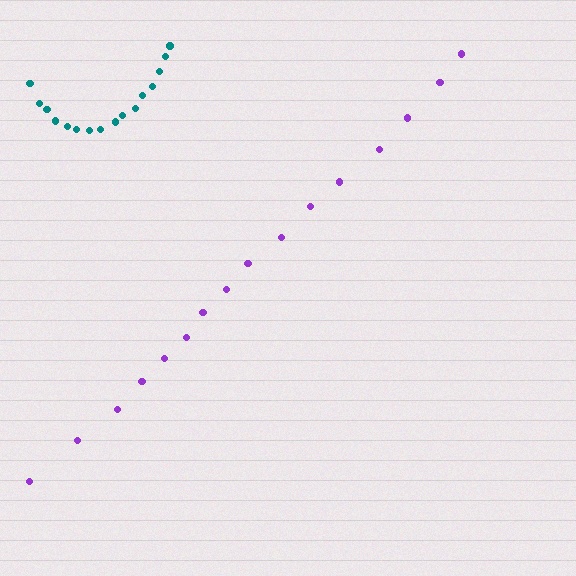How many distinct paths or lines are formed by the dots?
There are 2 distinct paths.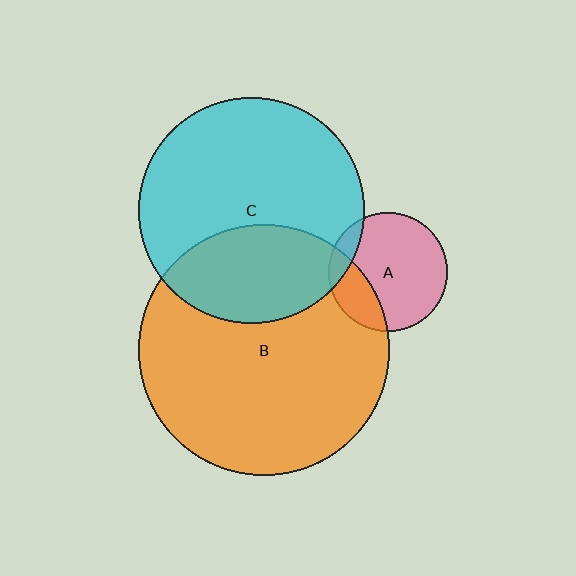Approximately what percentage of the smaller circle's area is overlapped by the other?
Approximately 35%.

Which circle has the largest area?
Circle B (orange).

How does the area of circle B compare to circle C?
Approximately 1.2 times.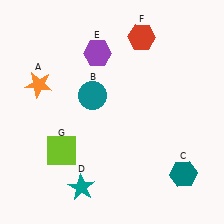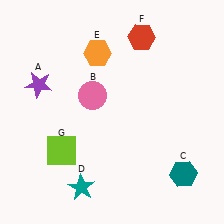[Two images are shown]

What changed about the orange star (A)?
In Image 1, A is orange. In Image 2, it changed to purple.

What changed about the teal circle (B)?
In Image 1, B is teal. In Image 2, it changed to pink.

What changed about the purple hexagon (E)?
In Image 1, E is purple. In Image 2, it changed to orange.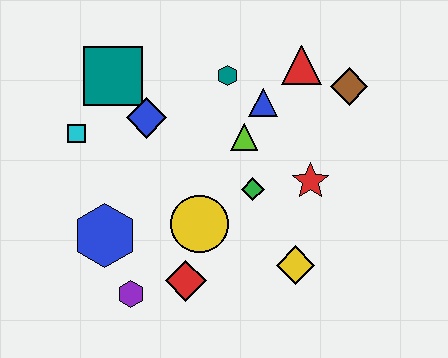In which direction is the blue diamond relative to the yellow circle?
The blue diamond is above the yellow circle.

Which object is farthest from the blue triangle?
The purple hexagon is farthest from the blue triangle.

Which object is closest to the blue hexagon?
The purple hexagon is closest to the blue hexagon.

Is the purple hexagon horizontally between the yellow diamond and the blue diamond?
No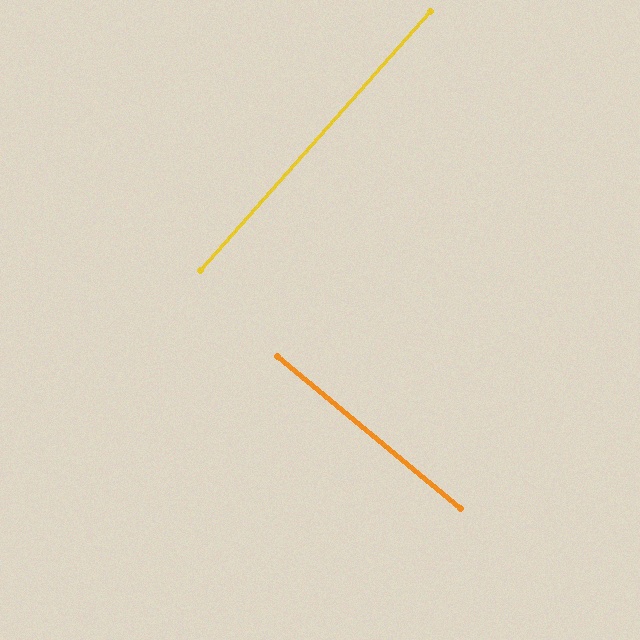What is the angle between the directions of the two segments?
Approximately 88 degrees.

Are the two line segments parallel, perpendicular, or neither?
Perpendicular — they meet at approximately 88°.